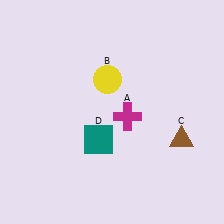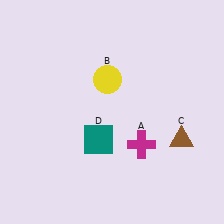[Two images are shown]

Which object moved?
The magenta cross (A) moved down.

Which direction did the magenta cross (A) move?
The magenta cross (A) moved down.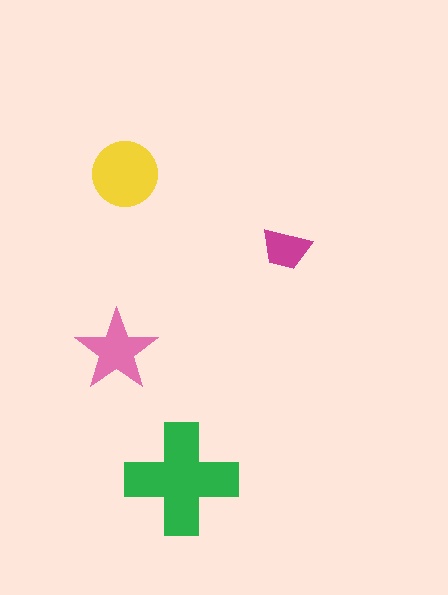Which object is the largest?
The green cross.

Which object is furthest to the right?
The magenta trapezoid is rightmost.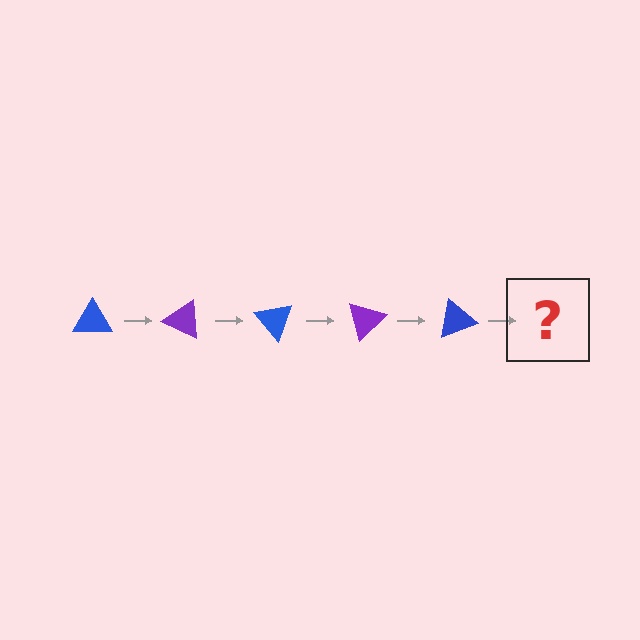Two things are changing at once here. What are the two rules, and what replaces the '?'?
The two rules are that it rotates 25 degrees each step and the color cycles through blue and purple. The '?' should be a purple triangle, rotated 125 degrees from the start.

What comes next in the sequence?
The next element should be a purple triangle, rotated 125 degrees from the start.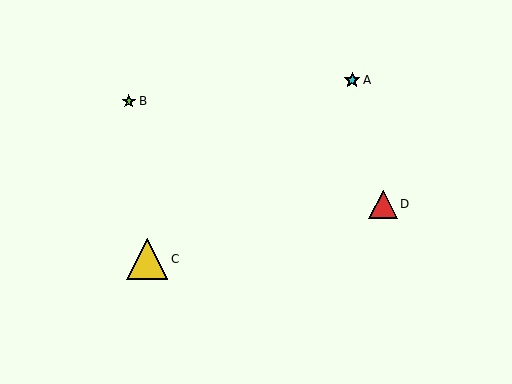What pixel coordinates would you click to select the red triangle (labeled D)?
Click at (383, 204) to select the red triangle D.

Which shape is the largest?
The yellow triangle (labeled C) is the largest.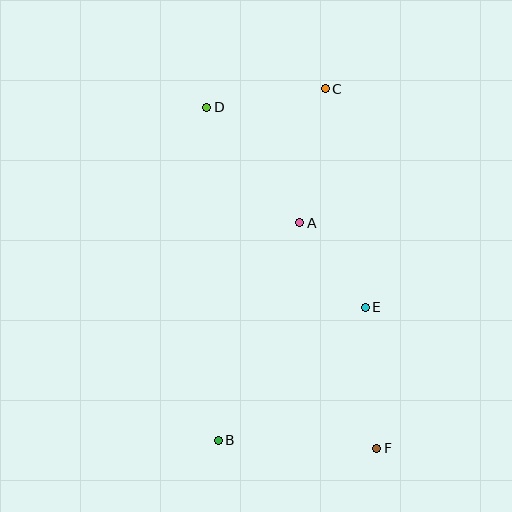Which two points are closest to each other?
Points A and E are closest to each other.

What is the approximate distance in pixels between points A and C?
The distance between A and C is approximately 136 pixels.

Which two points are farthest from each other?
Points D and F are farthest from each other.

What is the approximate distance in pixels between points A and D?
The distance between A and D is approximately 148 pixels.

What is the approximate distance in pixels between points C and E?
The distance between C and E is approximately 222 pixels.